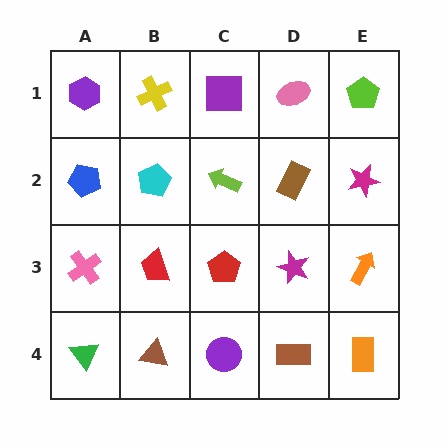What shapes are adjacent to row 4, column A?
A pink cross (row 3, column A), a brown triangle (row 4, column B).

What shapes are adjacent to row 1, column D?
A brown rectangle (row 2, column D), a purple square (row 1, column C), a lime pentagon (row 1, column E).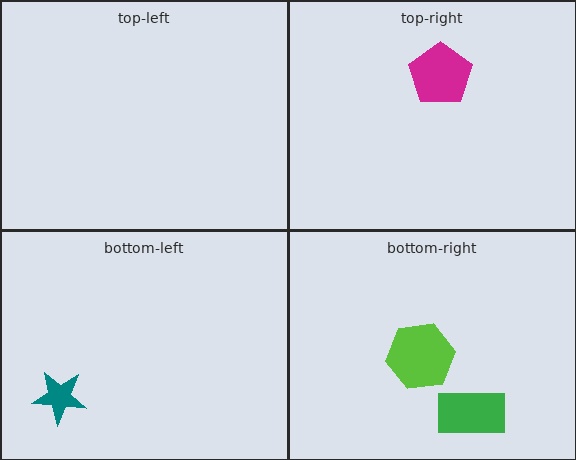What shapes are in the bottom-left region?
The teal star.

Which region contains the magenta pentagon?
The top-right region.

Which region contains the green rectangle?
The bottom-right region.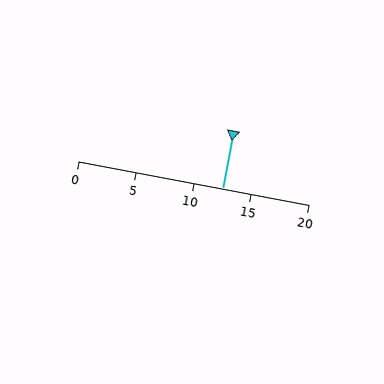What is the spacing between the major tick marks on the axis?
The major ticks are spaced 5 apart.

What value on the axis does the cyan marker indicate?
The marker indicates approximately 12.5.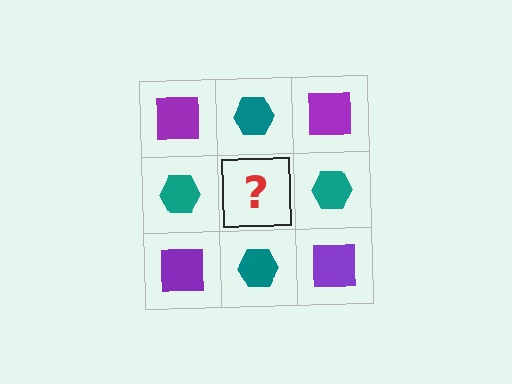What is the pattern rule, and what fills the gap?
The rule is that it alternates purple square and teal hexagon in a checkerboard pattern. The gap should be filled with a purple square.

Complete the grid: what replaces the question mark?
The question mark should be replaced with a purple square.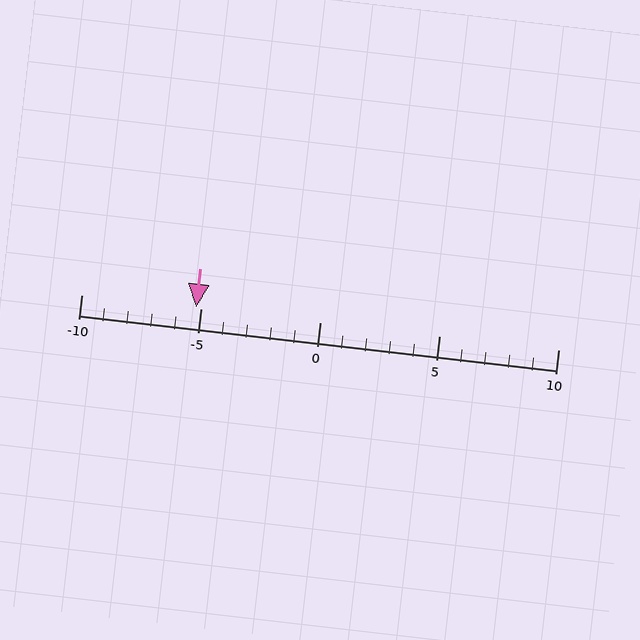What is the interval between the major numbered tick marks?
The major tick marks are spaced 5 units apart.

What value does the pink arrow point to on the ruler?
The pink arrow points to approximately -5.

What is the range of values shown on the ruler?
The ruler shows values from -10 to 10.